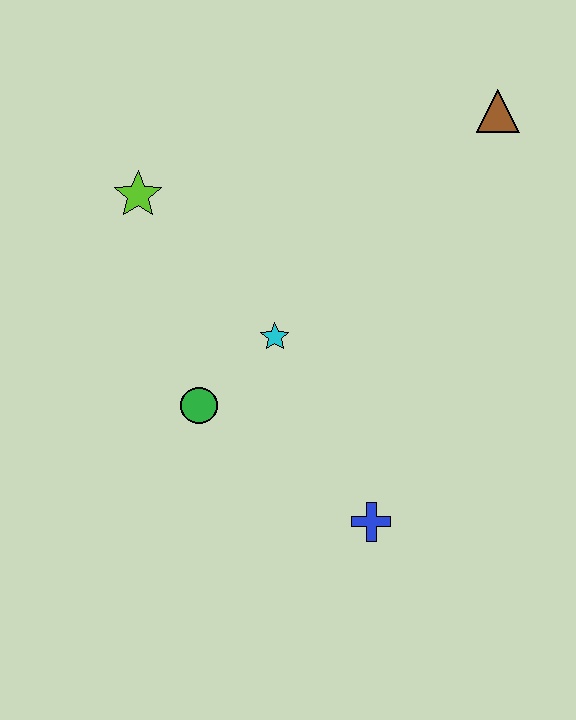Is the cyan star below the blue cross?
No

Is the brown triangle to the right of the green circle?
Yes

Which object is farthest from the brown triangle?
The blue cross is farthest from the brown triangle.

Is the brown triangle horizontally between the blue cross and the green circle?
No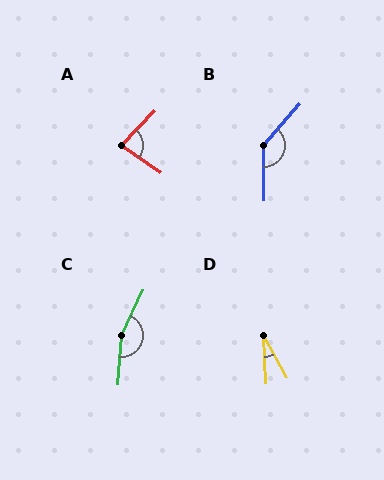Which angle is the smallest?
D, at approximately 26 degrees.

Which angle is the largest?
C, at approximately 158 degrees.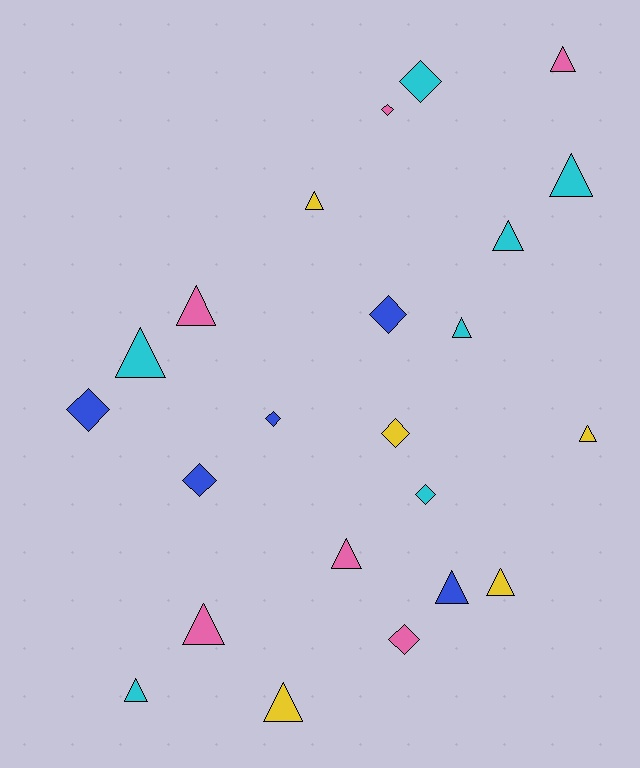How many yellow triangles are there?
There are 4 yellow triangles.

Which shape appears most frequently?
Triangle, with 14 objects.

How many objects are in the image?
There are 23 objects.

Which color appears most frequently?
Cyan, with 7 objects.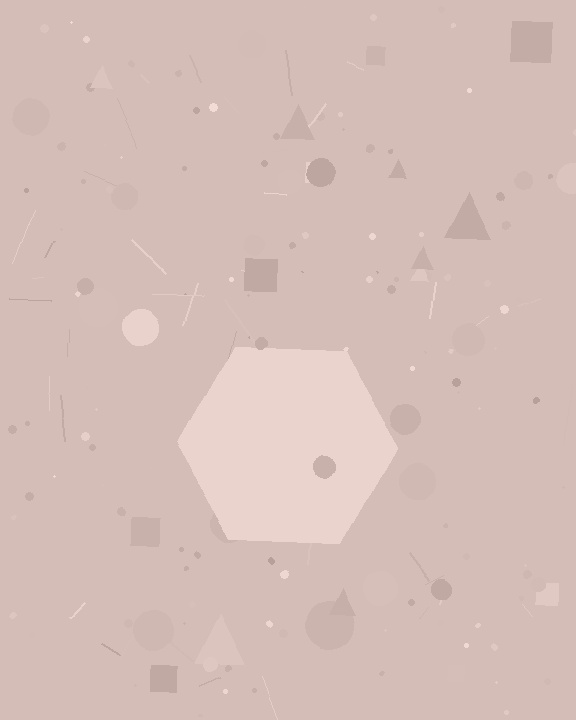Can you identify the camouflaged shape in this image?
The camouflaged shape is a hexagon.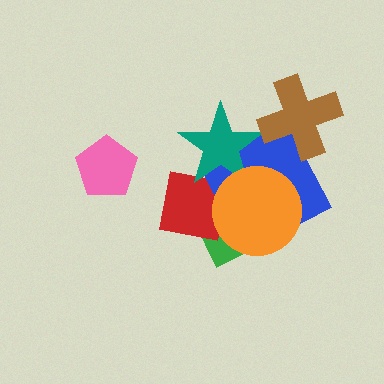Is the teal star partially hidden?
Yes, it is partially covered by another shape.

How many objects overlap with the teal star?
3 objects overlap with the teal star.